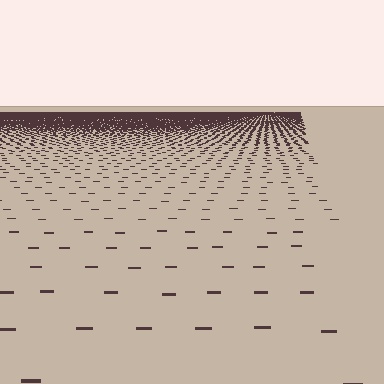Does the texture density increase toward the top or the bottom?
Density increases toward the top.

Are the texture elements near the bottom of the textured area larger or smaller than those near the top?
Larger. Near the bottom, elements are closer to the viewer and appear at a bigger on-screen size.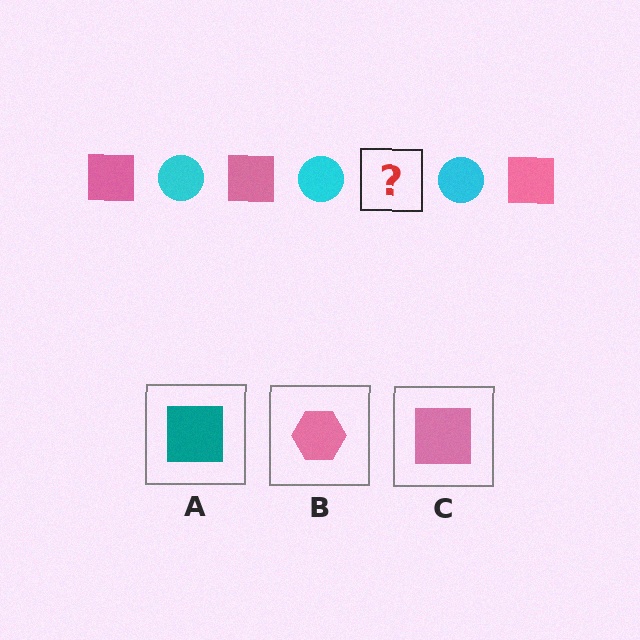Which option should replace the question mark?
Option C.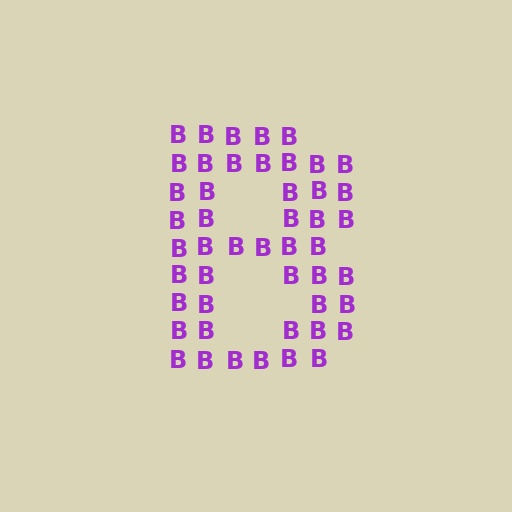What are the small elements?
The small elements are letter B's.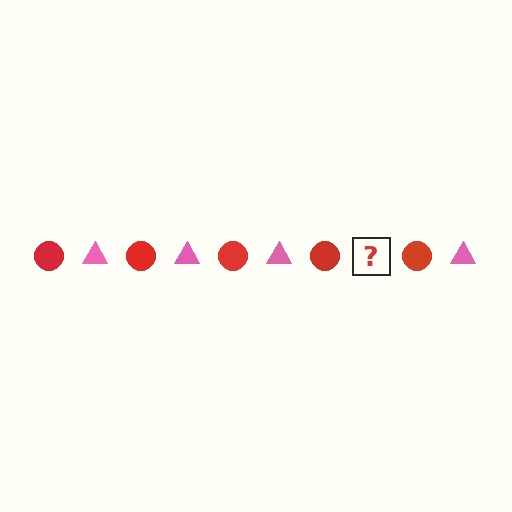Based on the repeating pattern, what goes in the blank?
The blank should be a pink triangle.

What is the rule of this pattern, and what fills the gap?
The rule is that the pattern alternates between red circle and pink triangle. The gap should be filled with a pink triangle.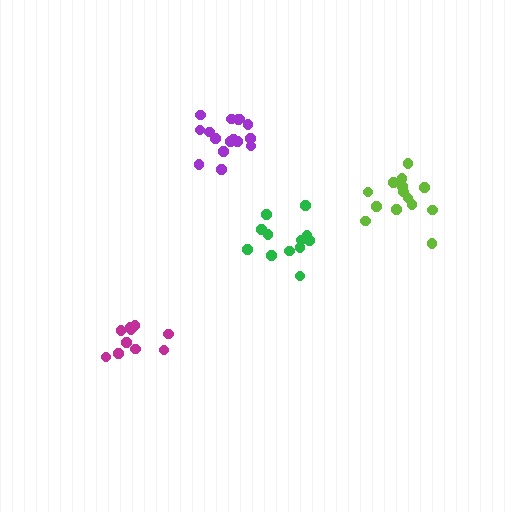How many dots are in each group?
Group 1: 16 dots, Group 2: 10 dots, Group 3: 12 dots, Group 4: 14 dots (52 total).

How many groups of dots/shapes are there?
There are 4 groups.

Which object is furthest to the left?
The magenta cluster is leftmost.